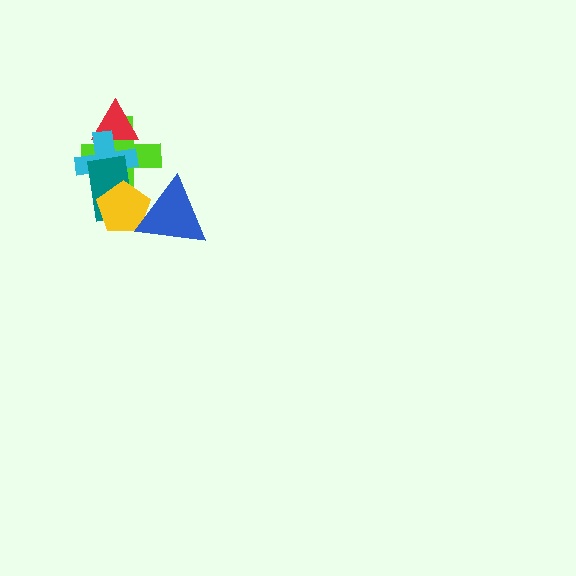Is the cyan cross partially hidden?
Yes, it is partially covered by another shape.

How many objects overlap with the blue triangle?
1 object overlaps with the blue triangle.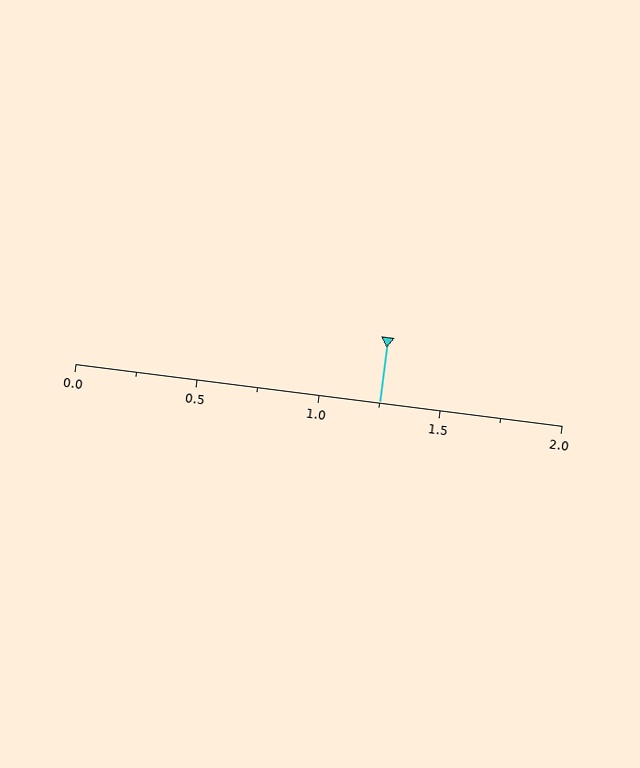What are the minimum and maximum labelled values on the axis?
The axis runs from 0.0 to 2.0.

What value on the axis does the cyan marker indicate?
The marker indicates approximately 1.25.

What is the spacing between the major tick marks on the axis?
The major ticks are spaced 0.5 apart.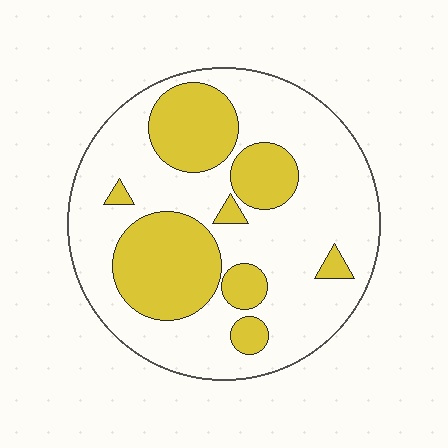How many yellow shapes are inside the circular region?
8.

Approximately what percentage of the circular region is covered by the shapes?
Approximately 30%.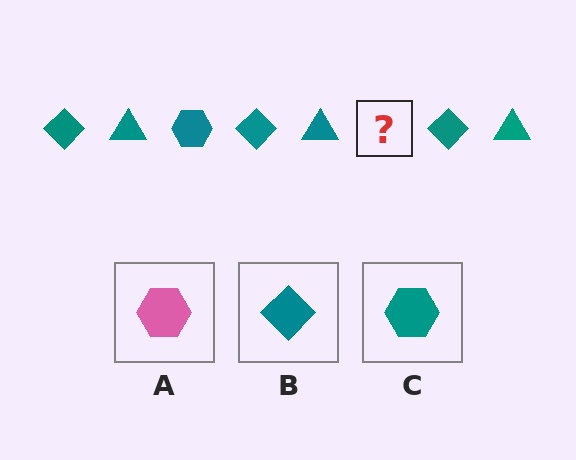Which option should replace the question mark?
Option C.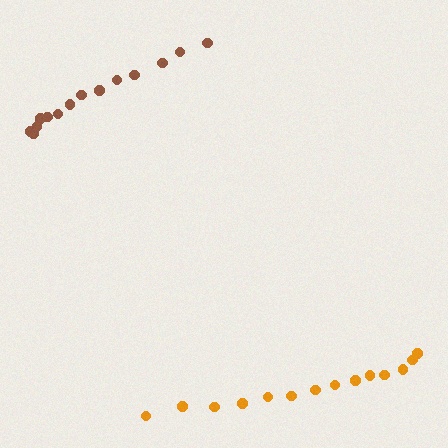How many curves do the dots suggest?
There are 2 distinct paths.